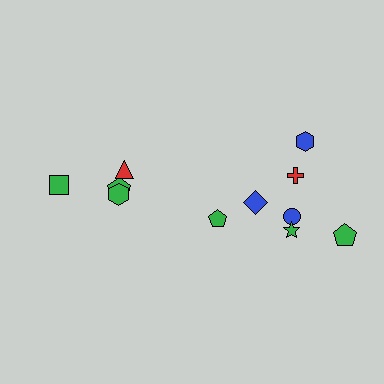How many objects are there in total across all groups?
There are 11 objects.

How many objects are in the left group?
There are 4 objects.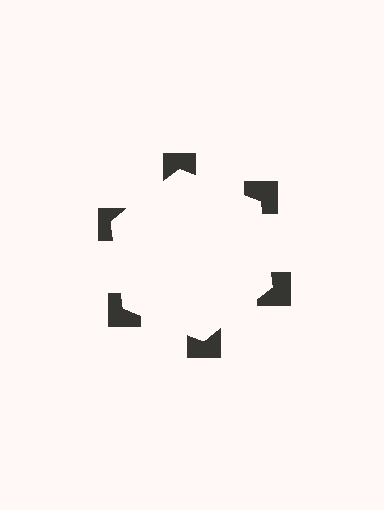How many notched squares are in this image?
There are 6 — one at each vertex of the illusory hexagon.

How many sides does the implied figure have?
6 sides.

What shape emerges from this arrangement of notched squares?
An illusory hexagon — its edges are inferred from the aligned wedge cuts in the notched squares, not physically drawn.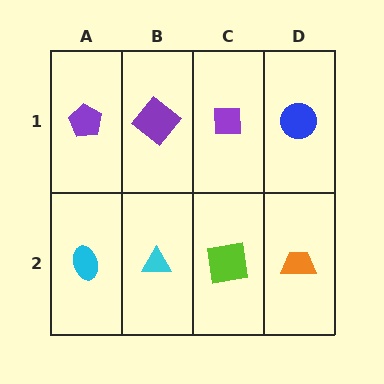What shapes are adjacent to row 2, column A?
A purple pentagon (row 1, column A), a cyan triangle (row 2, column B).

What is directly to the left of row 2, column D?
A lime square.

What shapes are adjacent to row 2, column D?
A blue circle (row 1, column D), a lime square (row 2, column C).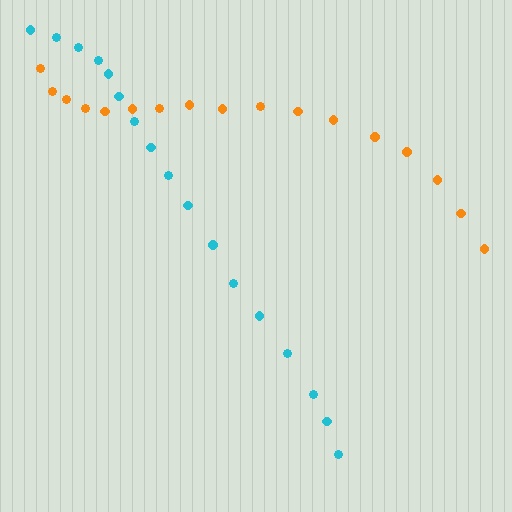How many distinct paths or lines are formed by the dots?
There are 2 distinct paths.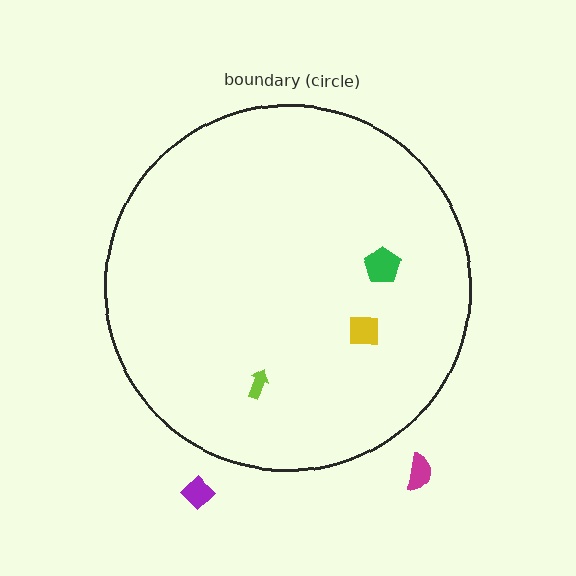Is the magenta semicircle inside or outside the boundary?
Outside.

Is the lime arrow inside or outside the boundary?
Inside.